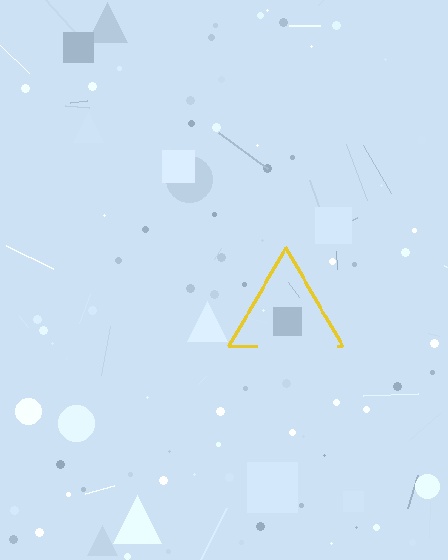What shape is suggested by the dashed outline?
The dashed outline suggests a triangle.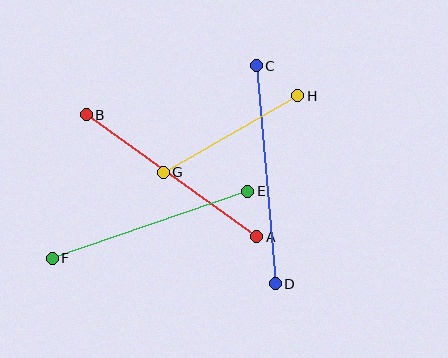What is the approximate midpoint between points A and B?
The midpoint is at approximately (171, 176) pixels.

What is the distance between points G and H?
The distance is approximately 155 pixels.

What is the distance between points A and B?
The distance is approximately 210 pixels.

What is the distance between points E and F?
The distance is approximately 207 pixels.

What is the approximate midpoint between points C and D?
The midpoint is at approximately (266, 175) pixels.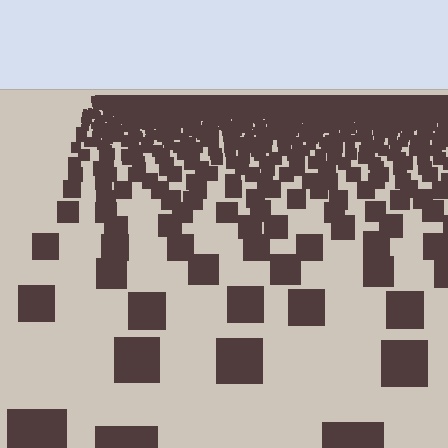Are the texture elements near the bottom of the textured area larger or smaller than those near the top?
Larger. Near the bottom, elements are closer to the viewer and appear at a bigger on-screen size.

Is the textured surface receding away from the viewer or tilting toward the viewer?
The surface is receding away from the viewer. Texture elements get smaller and denser toward the top.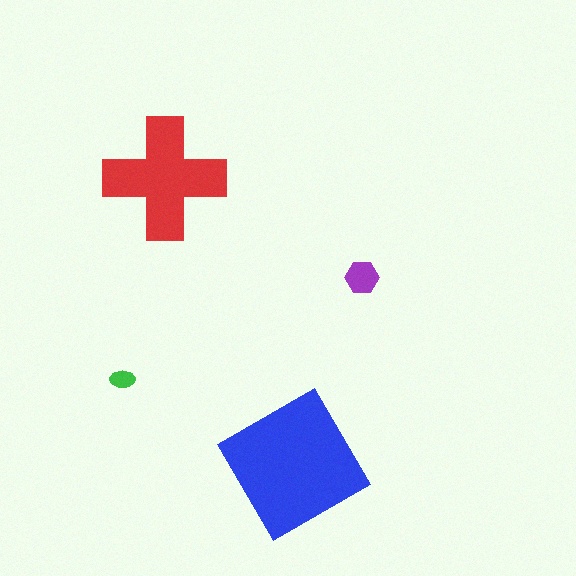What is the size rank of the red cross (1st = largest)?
2nd.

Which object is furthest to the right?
The purple hexagon is rightmost.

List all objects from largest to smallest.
The blue diamond, the red cross, the purple hexagon, the green ellipse.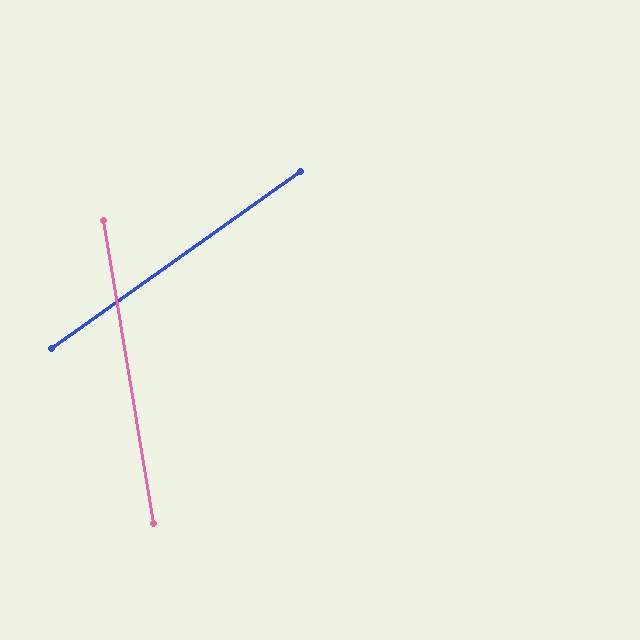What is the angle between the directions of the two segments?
Approximately 64 degrees.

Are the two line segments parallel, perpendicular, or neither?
Neither parallel nor perpendicular — they differ by about 64°.